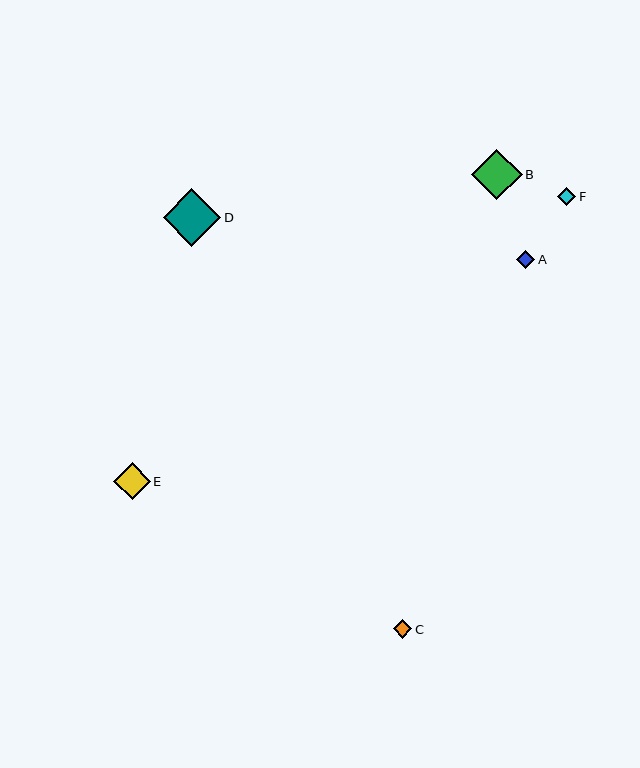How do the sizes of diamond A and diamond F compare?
Diamond A and diamond F are approximately the same size.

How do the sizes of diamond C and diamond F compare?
Diamond C and diamond F are approximately the same size.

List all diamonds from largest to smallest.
From largest to smallest: D, B, E, C, A, F.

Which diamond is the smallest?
Diamond F is the smallest with a size of approximately 18 pixels.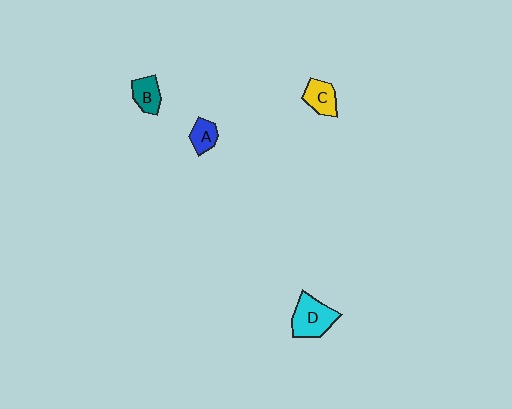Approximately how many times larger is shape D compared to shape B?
Approximately 1.7 times.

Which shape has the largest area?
Shape D (cyan).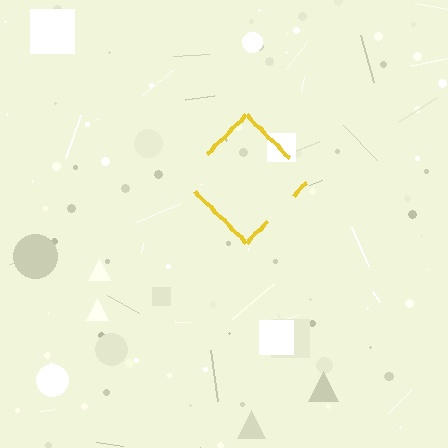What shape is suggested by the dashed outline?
The dashed outline suggests a diamond.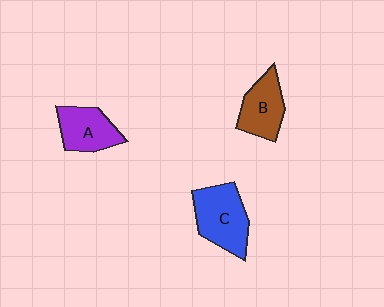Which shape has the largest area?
Shape C (blue).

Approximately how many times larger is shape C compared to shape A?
Approximately 1.3 times.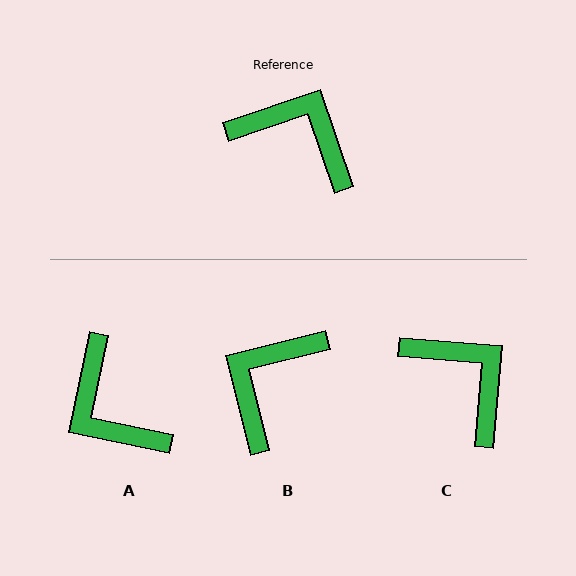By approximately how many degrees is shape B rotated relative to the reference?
Approximately 85 degrees counter-clockwise.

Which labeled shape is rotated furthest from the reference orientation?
A, about 150 degrees away.